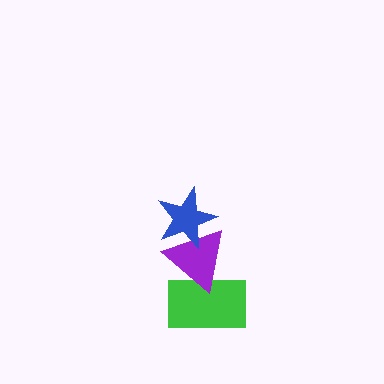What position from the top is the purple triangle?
The purple triangle is 2nd from the top.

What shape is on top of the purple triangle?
The blue star is on top of the purple triangle.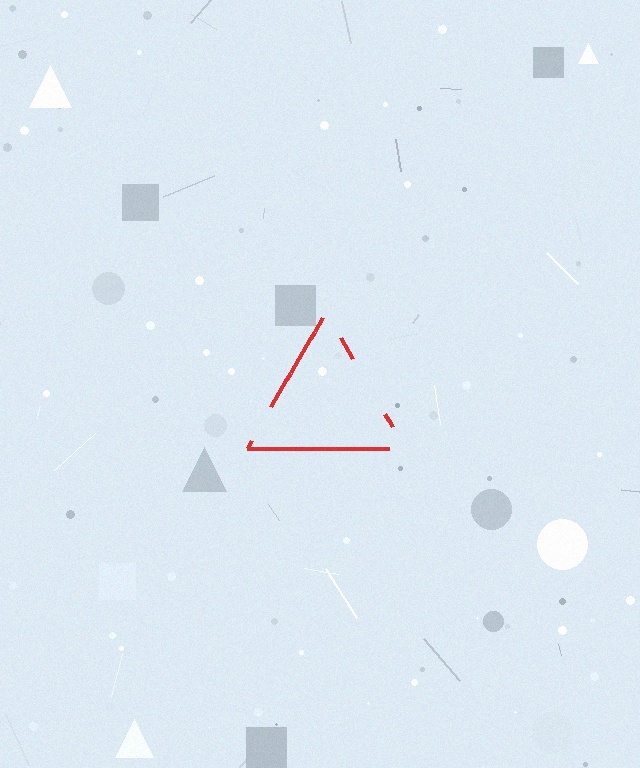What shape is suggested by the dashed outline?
The dashed outline suggests a triangle.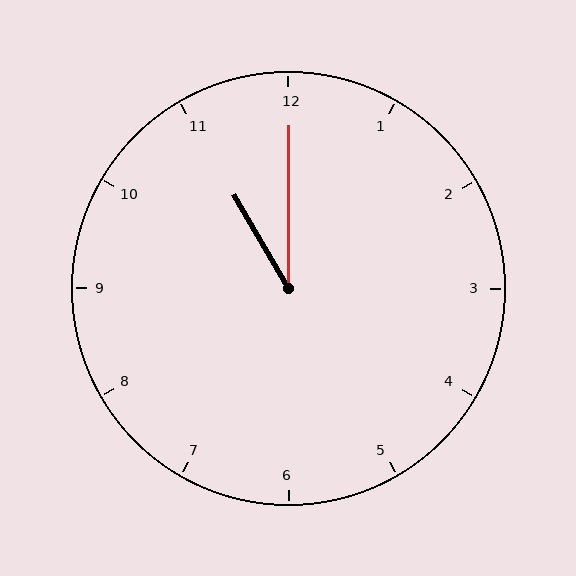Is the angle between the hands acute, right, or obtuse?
It is acute.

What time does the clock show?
11:00.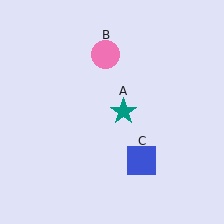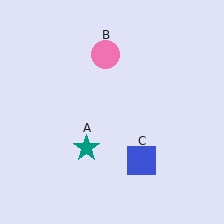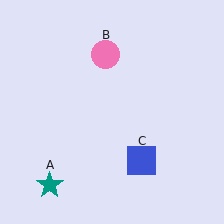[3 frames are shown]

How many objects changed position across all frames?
1 object changed position: teal star (object A).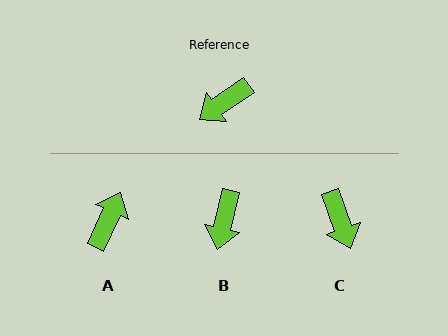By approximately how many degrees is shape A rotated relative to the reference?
Approximately 149 degrees clockwise.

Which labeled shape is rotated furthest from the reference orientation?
A, about 149 degrees away.